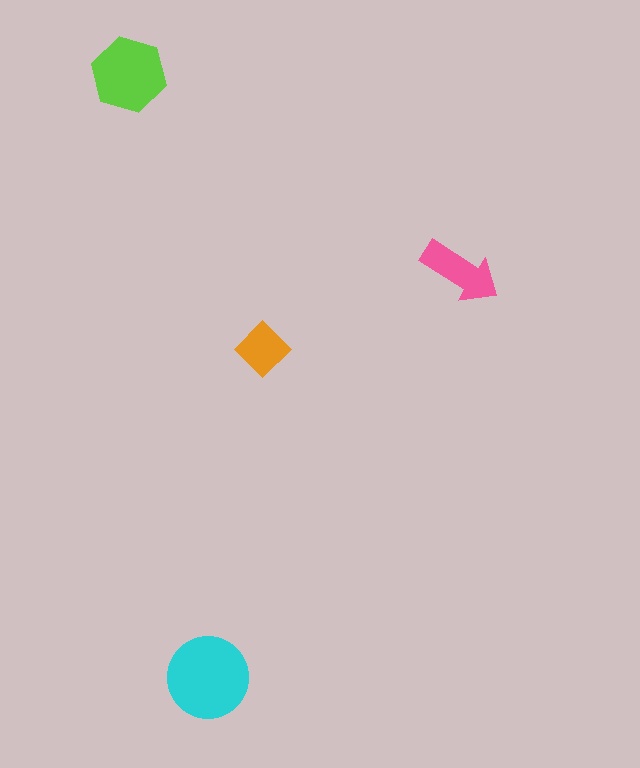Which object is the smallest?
The orange diamond.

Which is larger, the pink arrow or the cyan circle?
The cyan circle.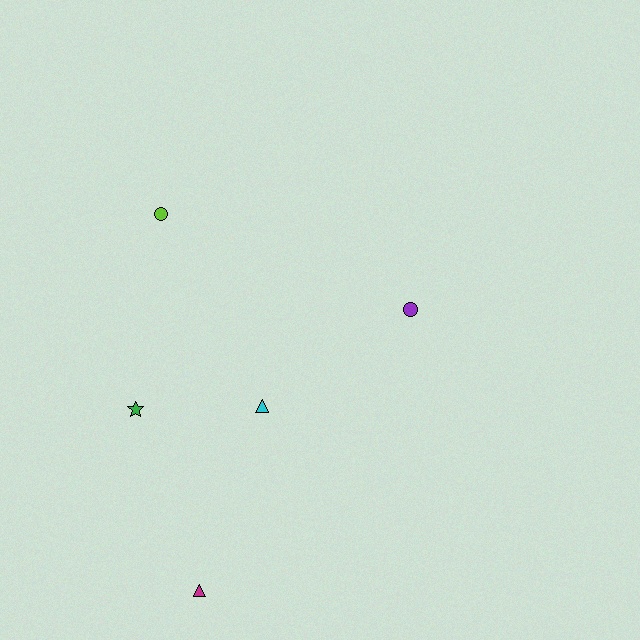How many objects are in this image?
There are 5 objects.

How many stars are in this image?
There is 1 star.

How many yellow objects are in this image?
There are no yellow objects.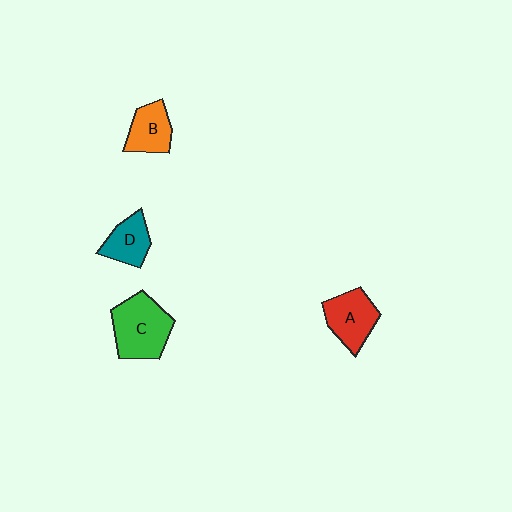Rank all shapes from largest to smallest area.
From largest to smallest: C (green), A (red), B (orange), D (teal).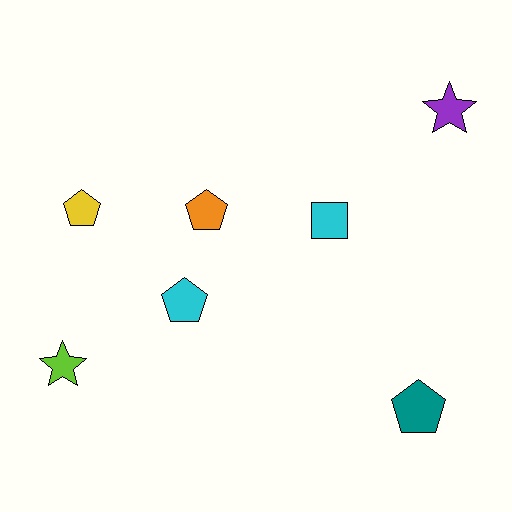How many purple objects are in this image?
There is 1 purple object.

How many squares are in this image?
There is 1 square.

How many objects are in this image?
There are 7 objects.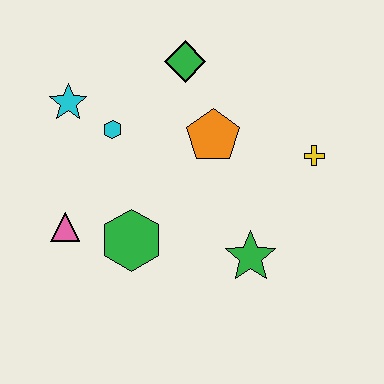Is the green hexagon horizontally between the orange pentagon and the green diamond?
No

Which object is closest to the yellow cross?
The orange pentagon is closest to the yellow cross.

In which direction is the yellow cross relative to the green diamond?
The yellow cross is to the right of the green diamond.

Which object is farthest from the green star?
The cyan star is farthest from the green star.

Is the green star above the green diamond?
No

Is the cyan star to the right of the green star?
No